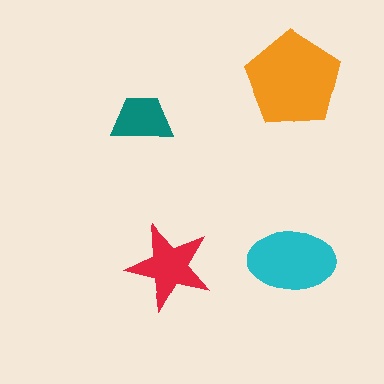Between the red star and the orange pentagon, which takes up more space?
The orange pentagon.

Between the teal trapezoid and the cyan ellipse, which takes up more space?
The cyan ellipse.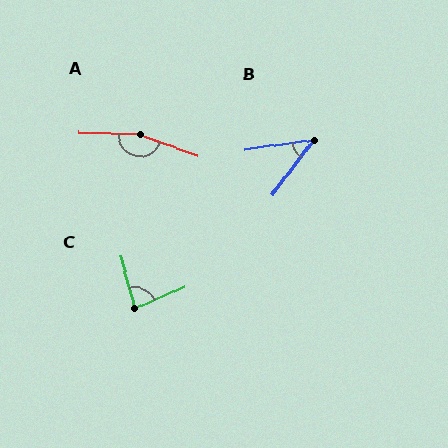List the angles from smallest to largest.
B (45°), C (81°), A (162°).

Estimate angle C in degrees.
Approximately 81 degrees.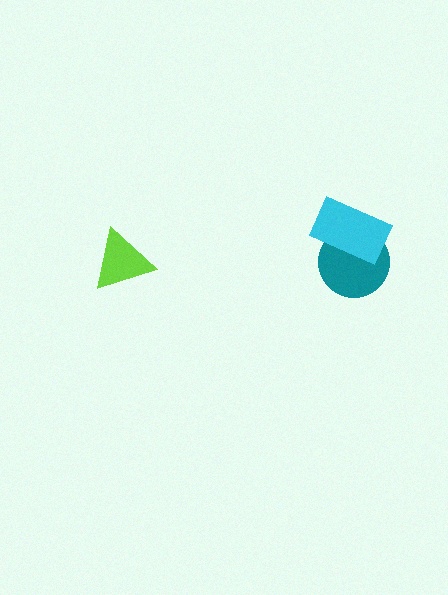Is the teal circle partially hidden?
Yes, it is partially covered by another shape.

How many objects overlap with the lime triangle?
0 objects overlap with the lime triangle.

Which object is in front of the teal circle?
The cyan rectangle is in front of the teal circle.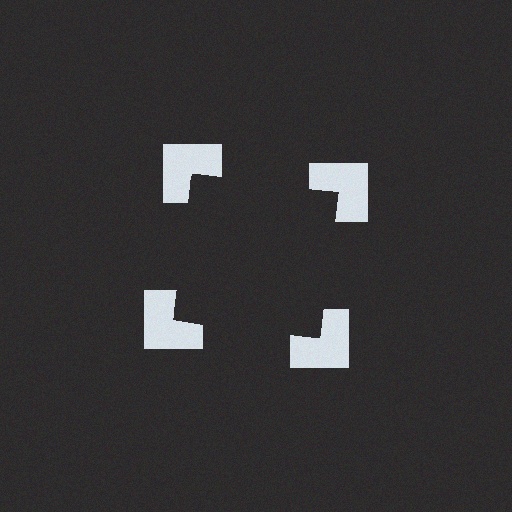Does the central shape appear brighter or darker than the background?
It typically appears slightly darker than the background, even though no actual brightness change is drawn.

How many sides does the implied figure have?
4 sides.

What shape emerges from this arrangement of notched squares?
An illusory square — its edges are inferred from the aligned wedge cuts in the notched squares, not physically drawn.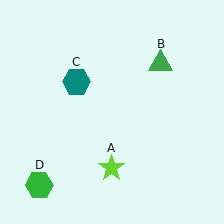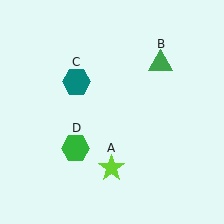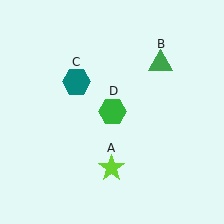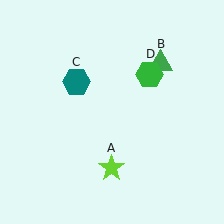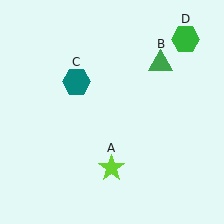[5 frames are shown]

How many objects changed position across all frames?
1 object changed position: green hexagon (object D).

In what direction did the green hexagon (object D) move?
The green hexagon (object D) moved up and to the right.